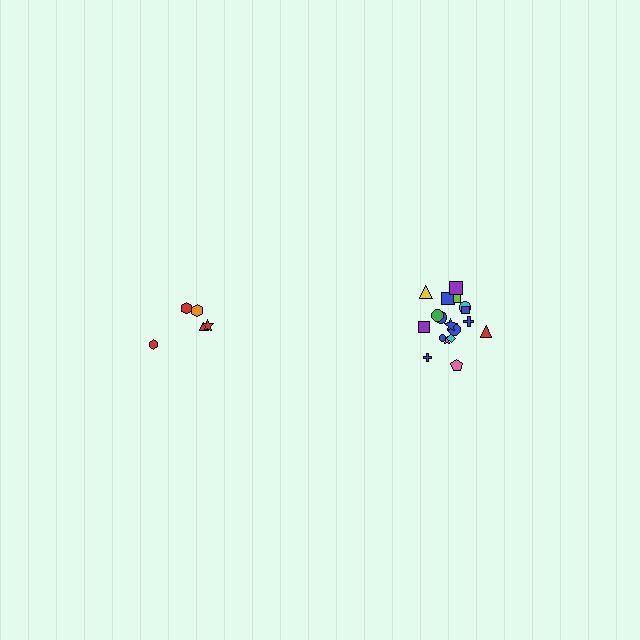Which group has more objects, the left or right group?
The right group.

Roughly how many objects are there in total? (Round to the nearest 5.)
Roughly 25 objects in total.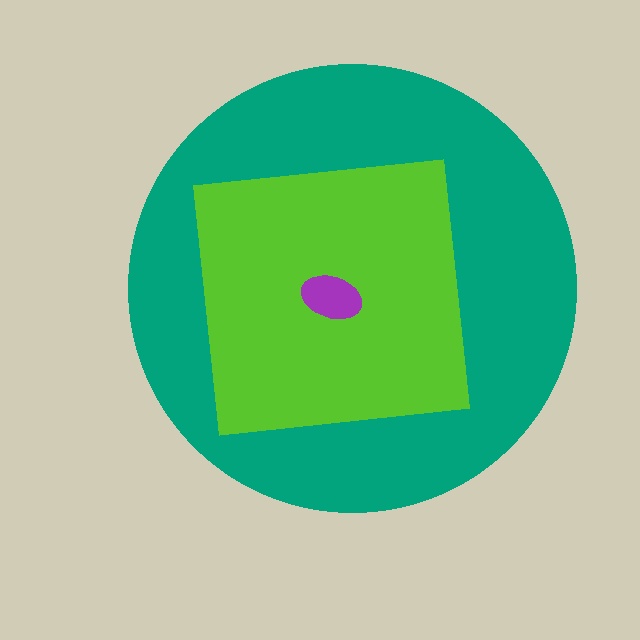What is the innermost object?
The purple ellipse.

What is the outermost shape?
The teal circle.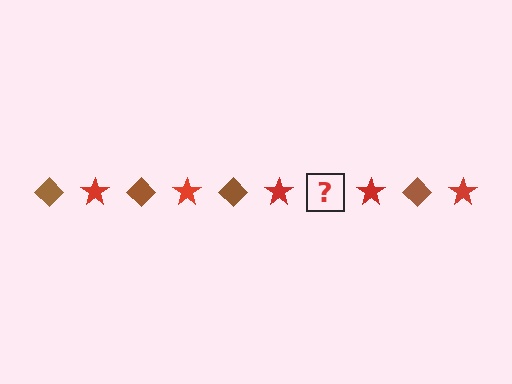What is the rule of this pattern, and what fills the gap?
The rule is that the pattern alternates between brown diamond and red star. The gap should be filled with a brown diamond.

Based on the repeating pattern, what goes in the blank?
The blank should be a brown diamond.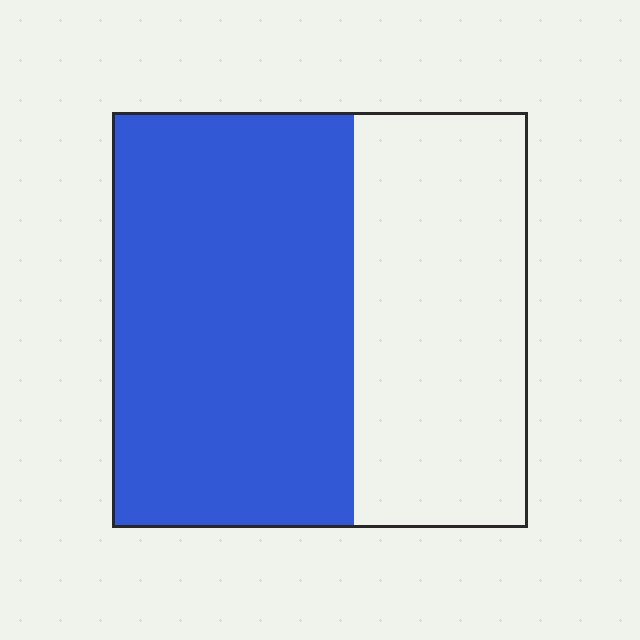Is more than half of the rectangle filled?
Yes.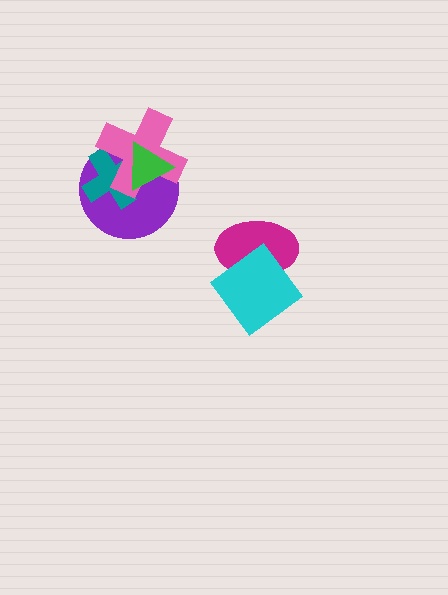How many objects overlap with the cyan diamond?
1 object overlaps with the cyan diamond.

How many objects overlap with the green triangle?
3 objects overlap with the green triangle.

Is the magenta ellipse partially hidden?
Yes, it is partially covered by another shape.